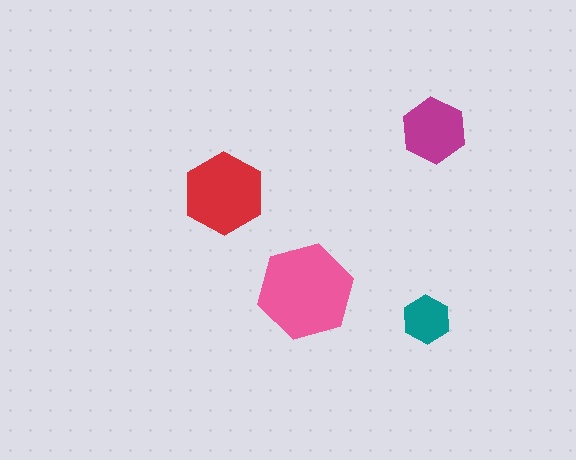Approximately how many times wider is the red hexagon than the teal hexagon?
About 1.5 times wider.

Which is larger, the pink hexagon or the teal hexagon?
The pink one.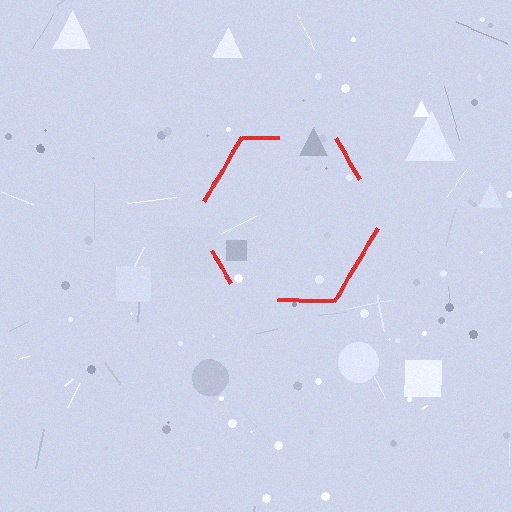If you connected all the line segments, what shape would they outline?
They would outline a hexagon.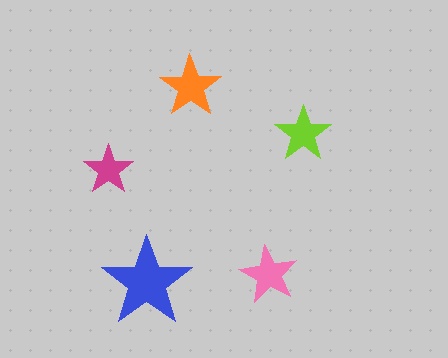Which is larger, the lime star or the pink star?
The pink one.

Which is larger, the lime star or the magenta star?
The lime one.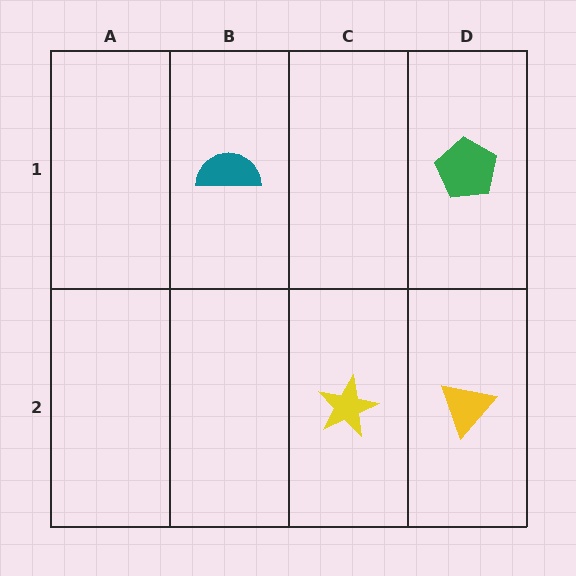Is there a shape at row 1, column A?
No, that cell is empty.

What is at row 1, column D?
A green pentagon.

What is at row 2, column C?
A yellow star.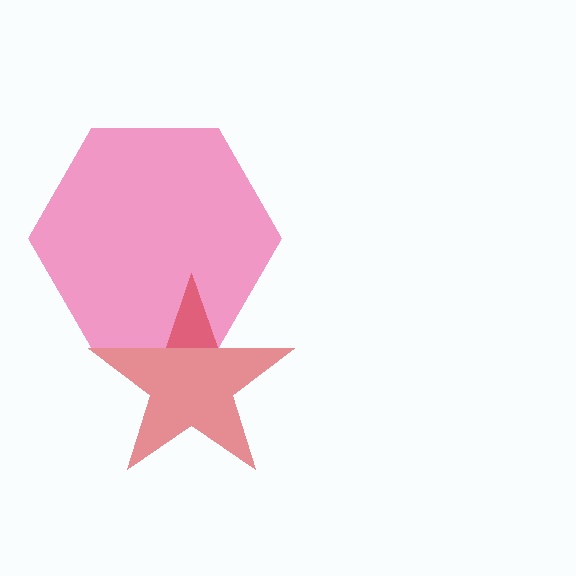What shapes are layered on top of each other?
The layered shapes are: a pink hexagon, a red star.